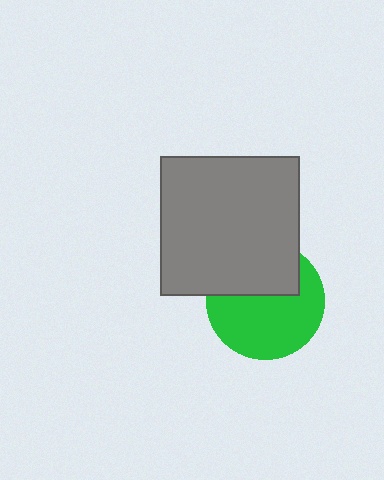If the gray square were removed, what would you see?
You would see the complete green circle.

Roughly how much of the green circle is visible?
About half of it is visible (roughly 62%).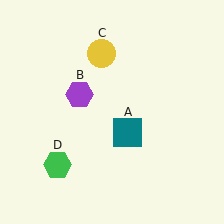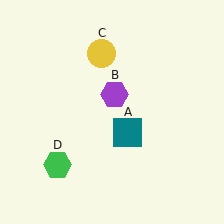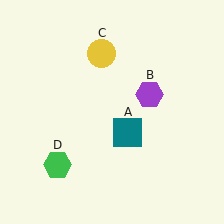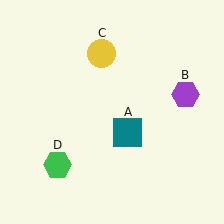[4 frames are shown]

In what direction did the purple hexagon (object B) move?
The purple hexagon (object B) moved right.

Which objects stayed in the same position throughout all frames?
Teal square (object A) and yellow circle (object C) and green hexagon (object D) remained stationary.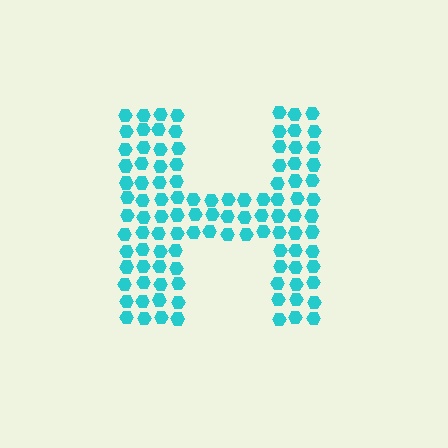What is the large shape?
The large shape is the letter H.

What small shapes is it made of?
It is made of small hexagons.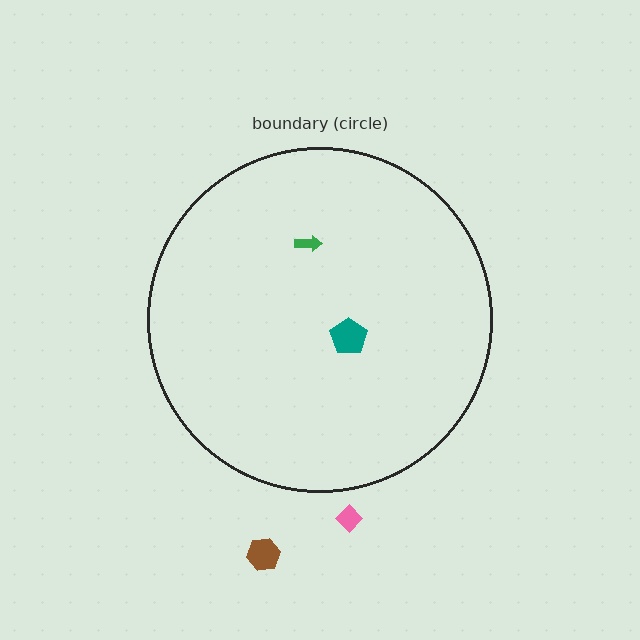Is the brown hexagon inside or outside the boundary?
Outside.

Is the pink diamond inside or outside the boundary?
Outside.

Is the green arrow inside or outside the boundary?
Inside.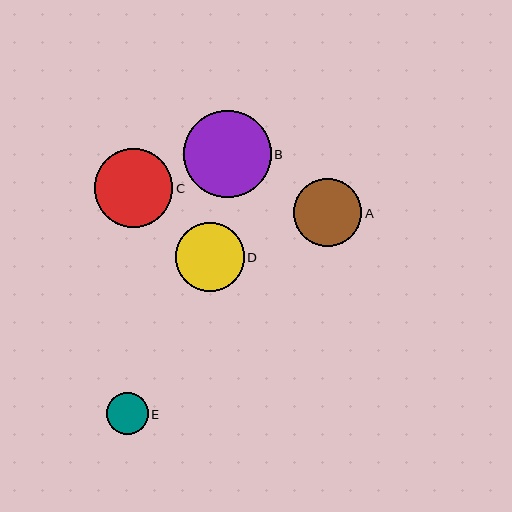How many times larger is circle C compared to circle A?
Circle C is approximately 1.2 times the size of circle A.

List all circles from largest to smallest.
From largest to smallest: B, C, D, A, E.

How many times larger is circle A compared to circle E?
Circle A is approximately 1.6 times the size of circle E.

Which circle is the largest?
Circle B is the largest with a size of approximately 87 pixels.